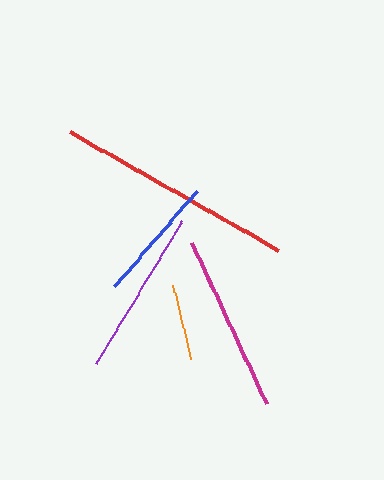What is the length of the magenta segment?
The magenta segment is approximately 178 pixels long.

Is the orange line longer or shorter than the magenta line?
The magenta line is longer than the orange line.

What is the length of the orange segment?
The orange segment is approximately 76 pixels long.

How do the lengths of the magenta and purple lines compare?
The magenta and purple lines are approximately the same length.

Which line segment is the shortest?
The orange line is the shortest at approximately 76 pixels.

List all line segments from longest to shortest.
From longest to shortest: red, magenta, purple, blue, orange.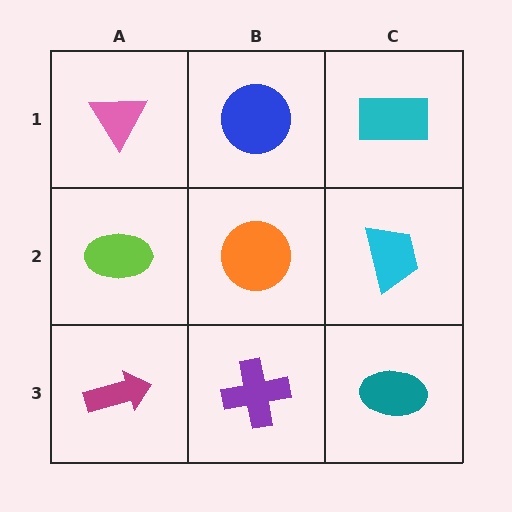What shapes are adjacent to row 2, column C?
A cyan rectangle (row 1, column C), a teal ellipse (row 3, column C), an orange circle (row 2, column B).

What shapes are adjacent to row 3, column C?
A cyan trapezoid (row 2, column C), a purple cross (row 3, column B).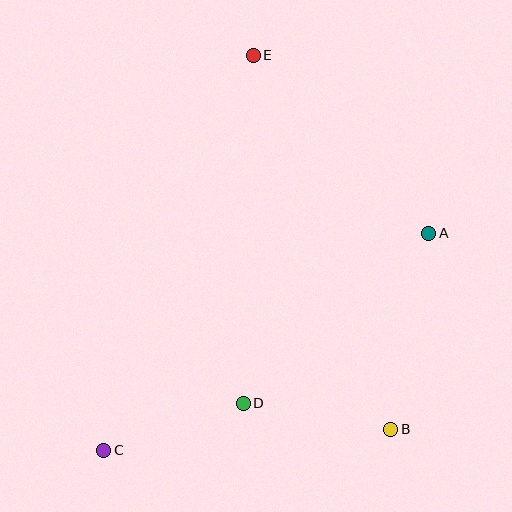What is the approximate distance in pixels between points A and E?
The distance between A and E is approximately 250 pixels.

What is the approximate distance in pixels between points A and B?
The distance between A and B is approximately 200 pixels.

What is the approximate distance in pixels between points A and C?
The distance between A and C is approximately 391 pixels.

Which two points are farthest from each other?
Points C and E are farthest from each other.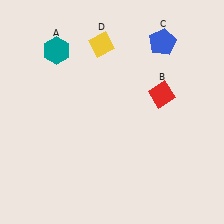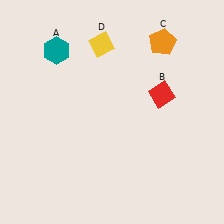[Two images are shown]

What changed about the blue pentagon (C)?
In Image 1, C is blue. In Image 2, it changed to orange.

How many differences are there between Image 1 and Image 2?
There is 1 difference between the two images.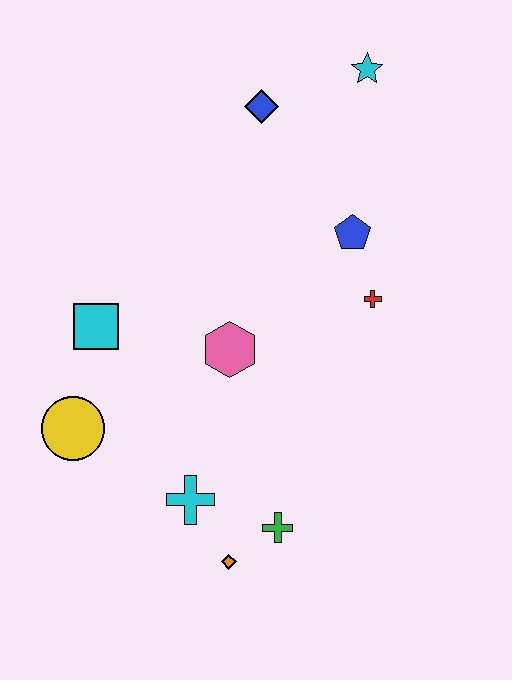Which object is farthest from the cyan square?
The cyan star is farthest from the cyan square.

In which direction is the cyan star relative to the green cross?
The cyan star is above the green cross.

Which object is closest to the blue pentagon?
The red cross is closest to the blue pentagon.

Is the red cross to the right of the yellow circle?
Yes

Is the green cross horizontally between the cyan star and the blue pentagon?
No